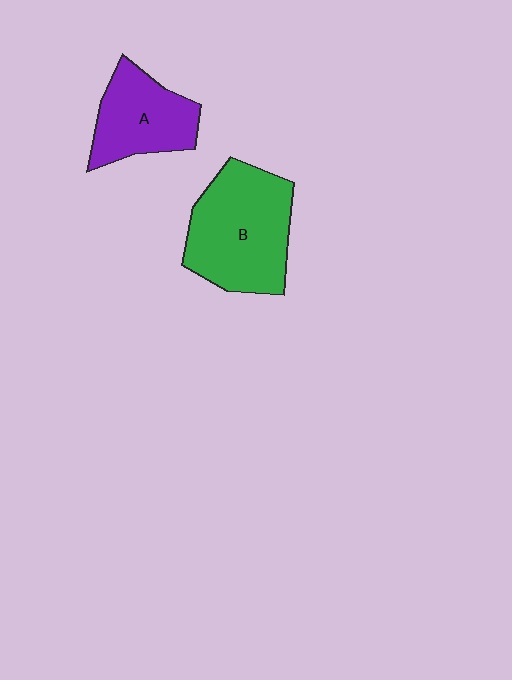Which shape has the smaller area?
Shape A (purple).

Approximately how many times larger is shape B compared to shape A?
Approximately 1.5 times.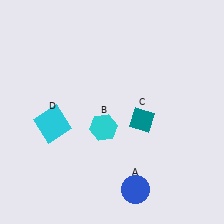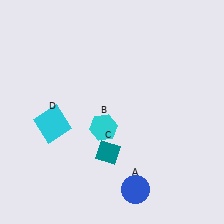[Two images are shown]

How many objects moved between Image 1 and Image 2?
1 object moved between the two images.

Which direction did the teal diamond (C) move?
The teal diamond (C) moved left.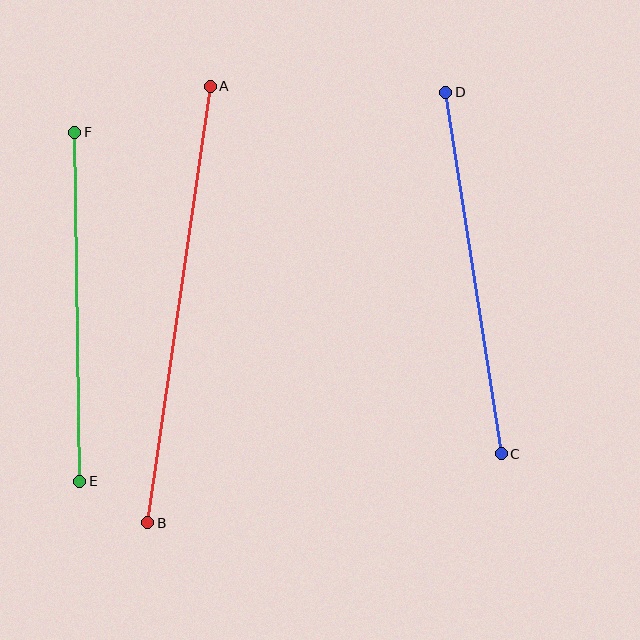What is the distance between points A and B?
The distance is approximately 441 pixels.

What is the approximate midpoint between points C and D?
The midpoint is at approximately (474, 273) pixels.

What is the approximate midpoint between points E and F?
The midpoint is at approximately (77, 307) pixels.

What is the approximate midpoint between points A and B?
The midpoint is at approximately (179, 305) pixels.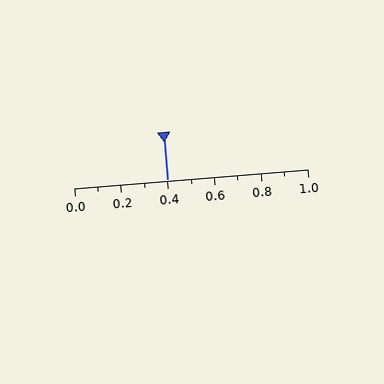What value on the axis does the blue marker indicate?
The marker indicates approximately 0.4.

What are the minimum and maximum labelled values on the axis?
The axis runs from 0.0 to 1.0.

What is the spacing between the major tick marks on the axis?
The major ticks are spaced 0.2 apart.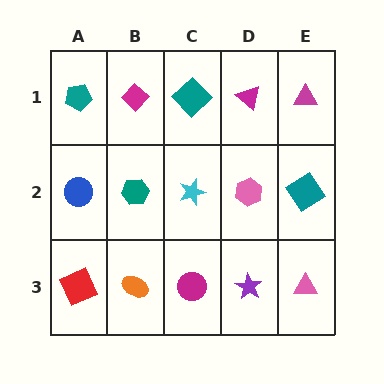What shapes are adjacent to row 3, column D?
A pink hexagon (row 2, column D), a magenta circle (row 3, column C), a pink triangle (row 3, column E).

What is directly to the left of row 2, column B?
A blue circle.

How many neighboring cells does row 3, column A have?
2.